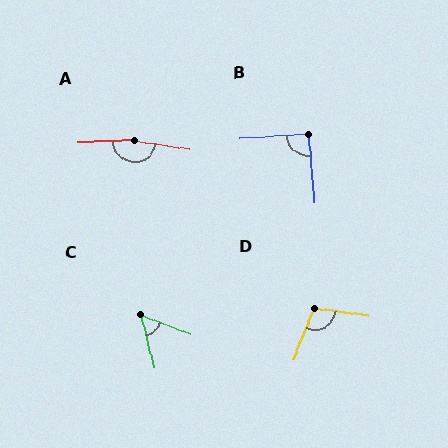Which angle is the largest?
A, at approximately 168 degrees.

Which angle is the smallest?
C, at approximately 54 degrees.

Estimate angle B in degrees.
Approximately 91 degrees.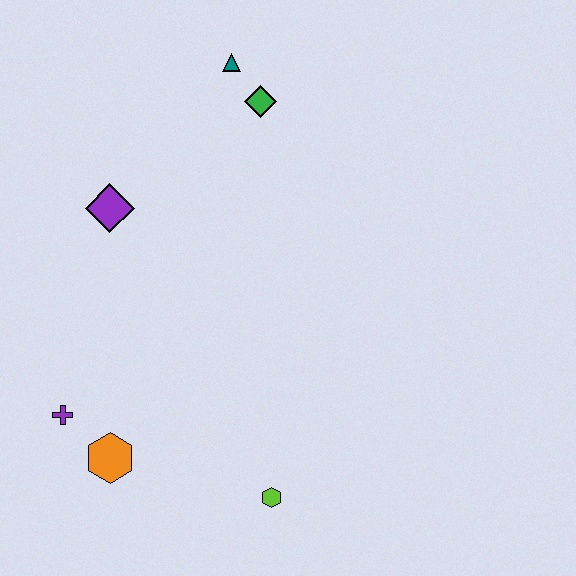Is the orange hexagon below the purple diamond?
Yes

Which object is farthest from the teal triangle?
The lime hexagon is farthest from the teal triangle.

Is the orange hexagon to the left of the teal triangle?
Yes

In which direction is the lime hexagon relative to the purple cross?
The lime hexagon is to the right of the purple cross.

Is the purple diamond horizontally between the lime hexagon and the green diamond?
No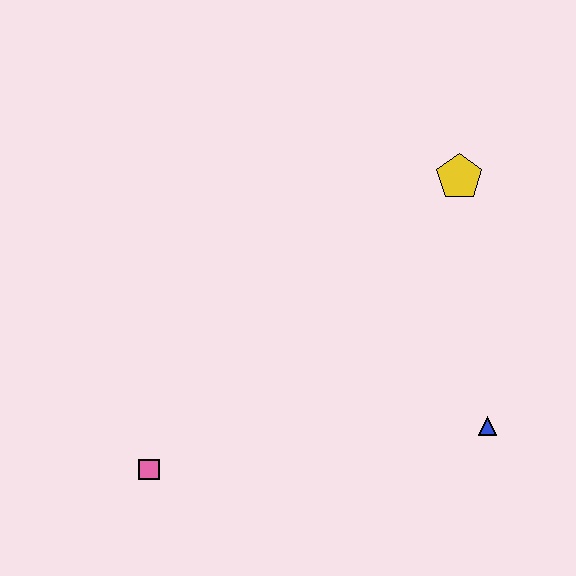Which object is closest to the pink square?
The blue triangle is closest to the pink square.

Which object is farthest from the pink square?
The yellow pentagon is farthest from the pink square.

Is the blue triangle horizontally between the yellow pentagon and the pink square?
No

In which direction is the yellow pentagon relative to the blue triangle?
The yellow pentagon is above the blue triangle.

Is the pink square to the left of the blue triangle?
Yes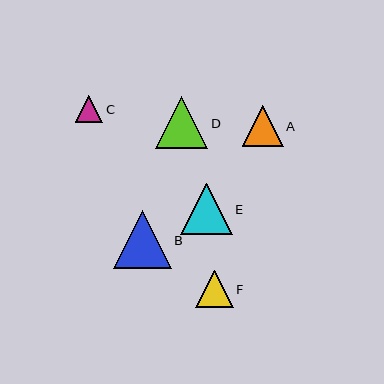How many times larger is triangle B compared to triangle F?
Triangle B is approximately 1.6 times the size of triangle F.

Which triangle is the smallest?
Triangle C is the smallest with a size of approximately 27 pixels.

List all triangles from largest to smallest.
From largest to smallest: B, D, E, A, F, C.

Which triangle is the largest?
Triangle B is the largest with a size of approximately 58 pixels.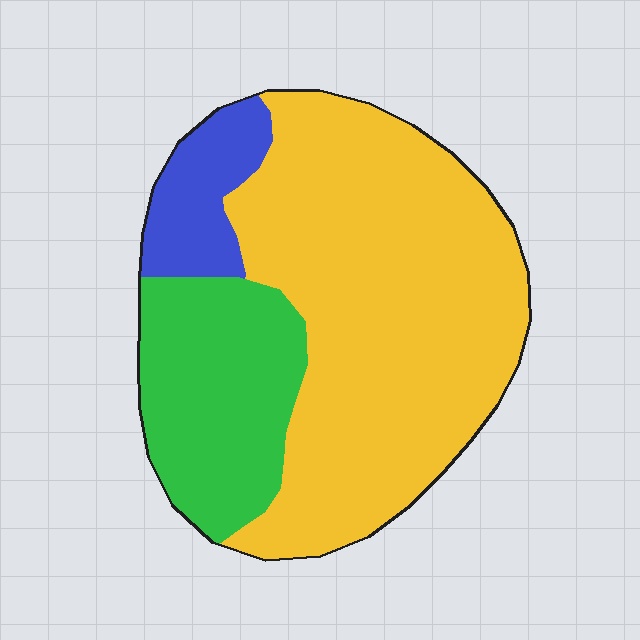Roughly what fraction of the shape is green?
Green covers about 25% of the shape.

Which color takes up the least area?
Blue, at roughly 10%.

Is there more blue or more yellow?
Yellow.